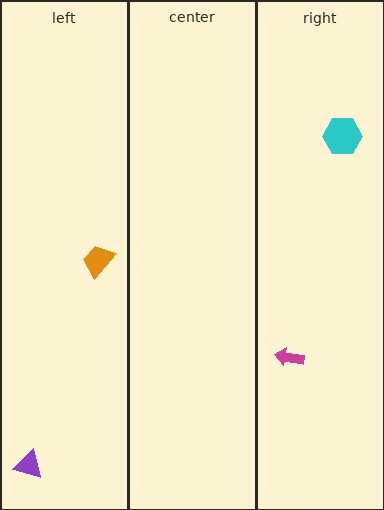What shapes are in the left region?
The orange trapezoid, the purple triangle.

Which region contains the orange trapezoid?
The left region.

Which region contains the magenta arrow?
The right region.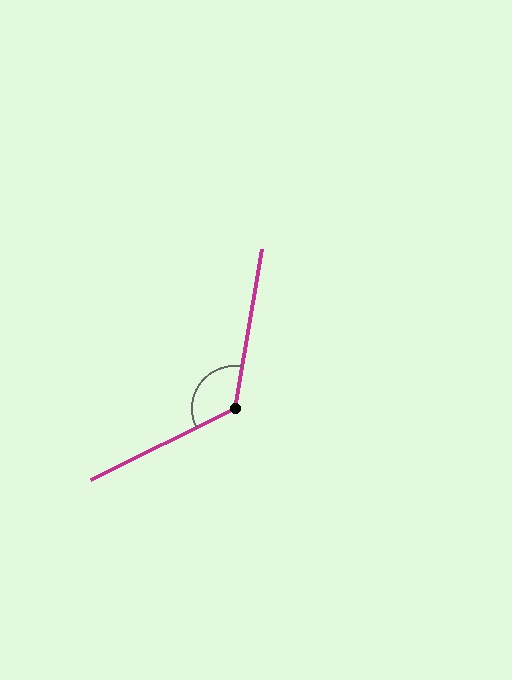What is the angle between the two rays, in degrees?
Approximately 126 degrees.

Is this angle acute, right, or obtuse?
It is obtuse.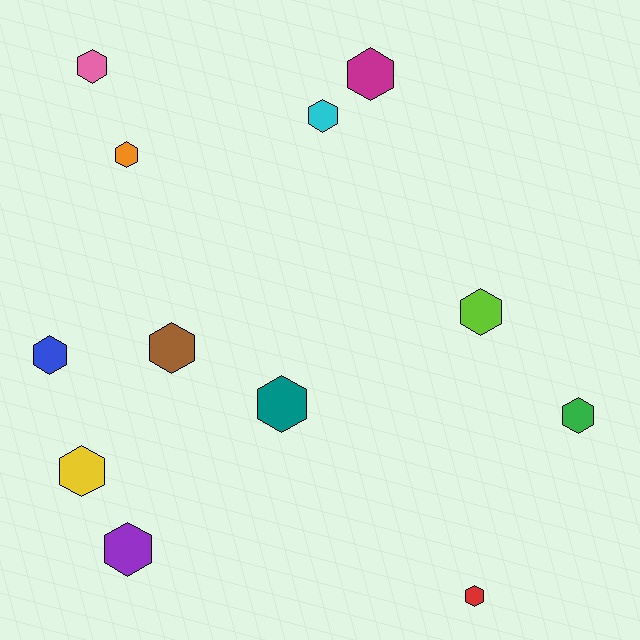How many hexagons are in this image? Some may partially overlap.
There are 12 hexagons.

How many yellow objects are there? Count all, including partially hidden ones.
There is 1 yellow object.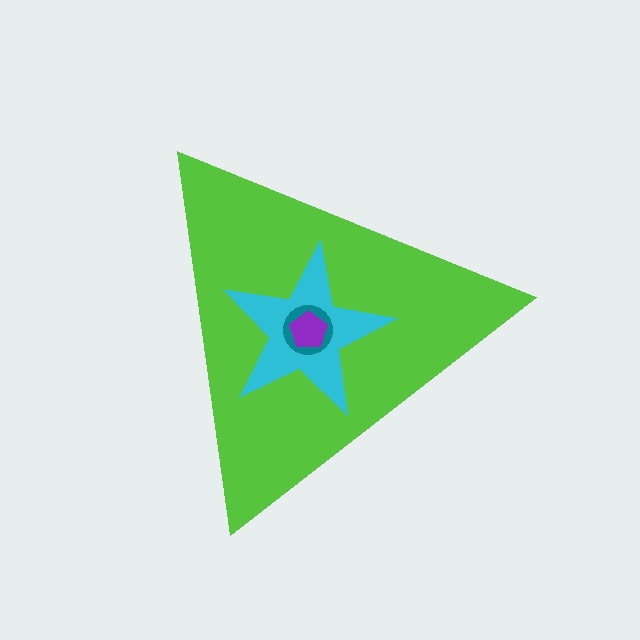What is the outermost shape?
The lime triangle.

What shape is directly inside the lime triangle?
The cyan star.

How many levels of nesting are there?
4.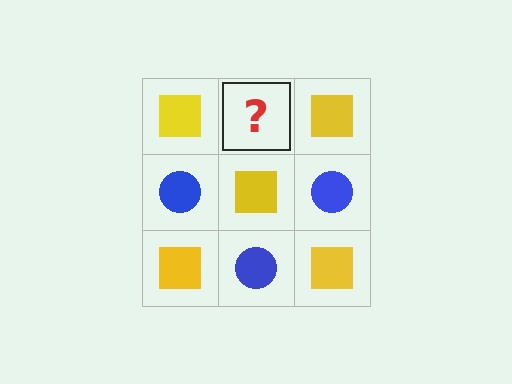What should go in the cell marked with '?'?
The missing cell should contain a blue circle.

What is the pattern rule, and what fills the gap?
The rule is that it alternates yellow square and blue circle in a checkerboard pattern. The gap should be filled with a blue circle.